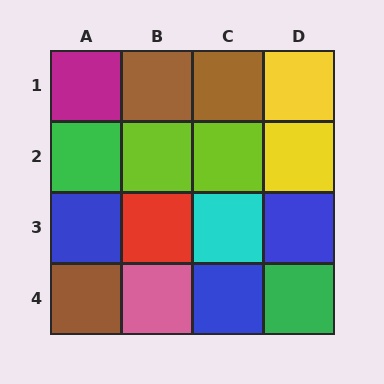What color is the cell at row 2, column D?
Yellow.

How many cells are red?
1 cell is red.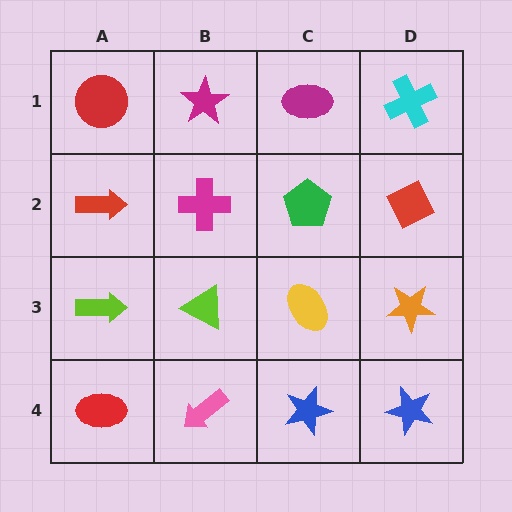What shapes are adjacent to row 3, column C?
A green pentagon (row 2, column C), a blue star (row 4, column C), a lime triangle (row 3, column B), an orange star (row 3, column D).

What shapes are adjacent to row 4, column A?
A lime arrow (row 3, column A), a pink arrow (row 4, column B).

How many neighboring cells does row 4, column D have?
2.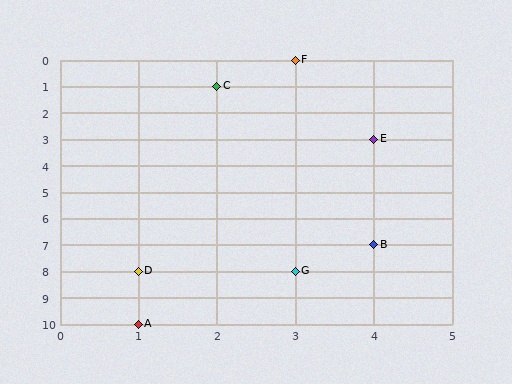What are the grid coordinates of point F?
Point F is at grid coordinates (3, 0).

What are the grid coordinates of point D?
Point D is at grid coordinates (1, 8).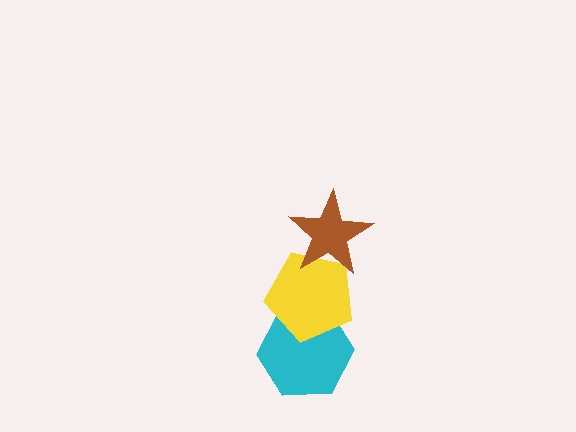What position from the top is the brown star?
The brown star is 1st from the top.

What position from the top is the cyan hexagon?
The cyan hexagon is 3rd from the top.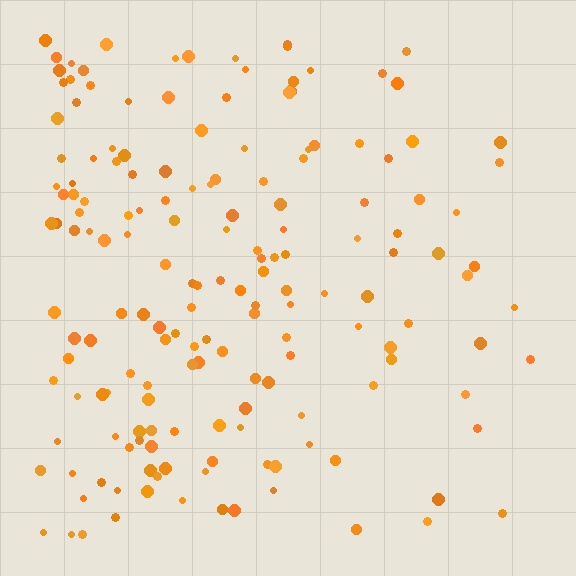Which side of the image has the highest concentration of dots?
The left.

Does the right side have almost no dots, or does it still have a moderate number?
Still a moderate number, just noticeably fewer than the left.